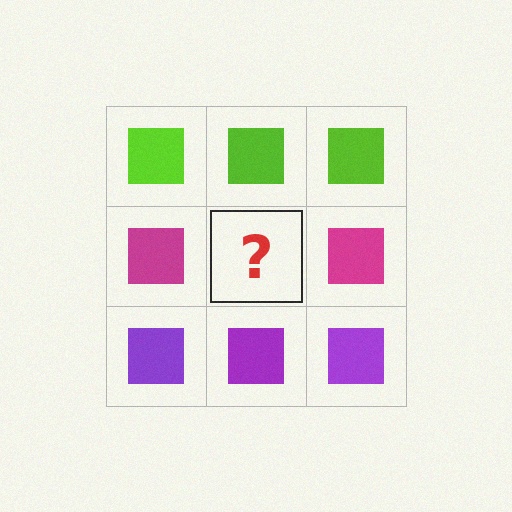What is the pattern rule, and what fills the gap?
The rule is that each row has a consistent color. The gap should be filled with a magenta square.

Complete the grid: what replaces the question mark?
The question mark should be replaced with a magenta square.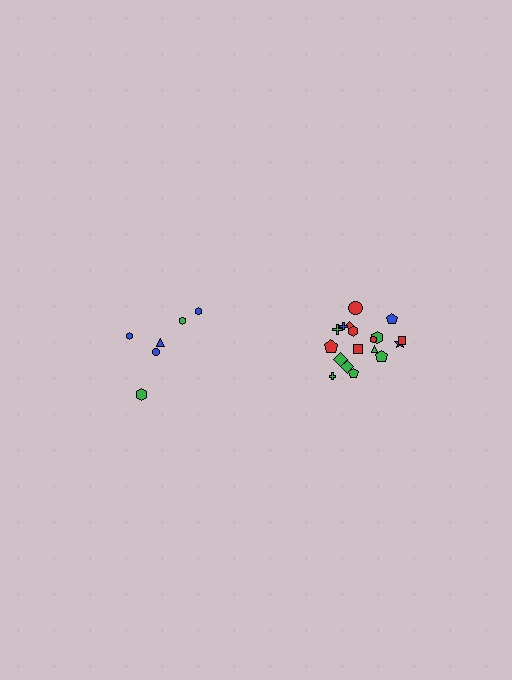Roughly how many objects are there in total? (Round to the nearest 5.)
Roughly 25 objects in total.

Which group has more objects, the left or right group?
The right group.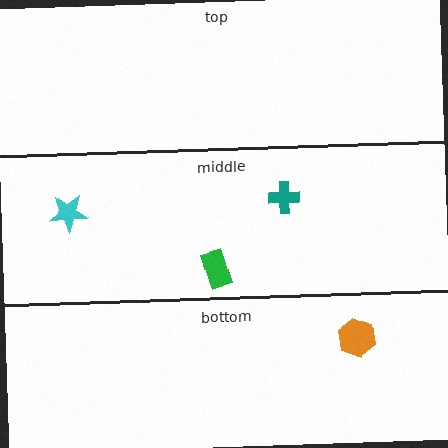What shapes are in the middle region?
The green rectangle, the teal cross, the cyan star.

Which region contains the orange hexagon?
The bottom region.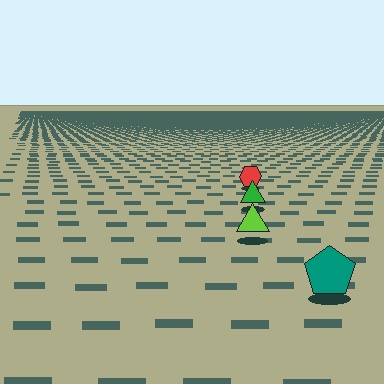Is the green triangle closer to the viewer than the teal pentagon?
No. The teal pentagon is closer — you can tell from the texture gradient: the ground texture is coarser near it.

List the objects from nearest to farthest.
From nearest to farthest: the teal pentagon, the lime triangle, the green triangle, the red hexagon.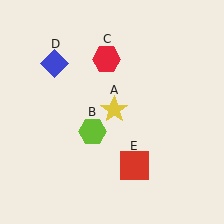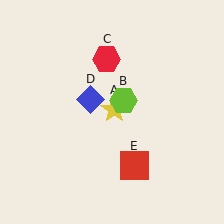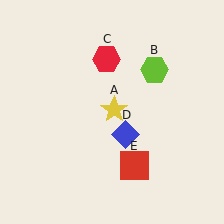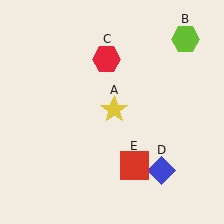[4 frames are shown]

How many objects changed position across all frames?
2 objects changed position: lime hexagon (object B), blue diamond (object D).